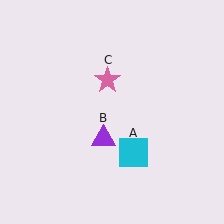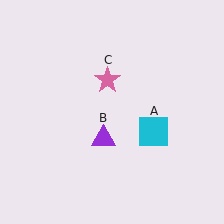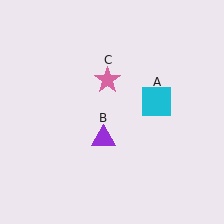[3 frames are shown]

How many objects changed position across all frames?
1 object changed position: cyan square (object A).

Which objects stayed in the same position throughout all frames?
Purple triangle (object B) and pink star (object C) remained stationary.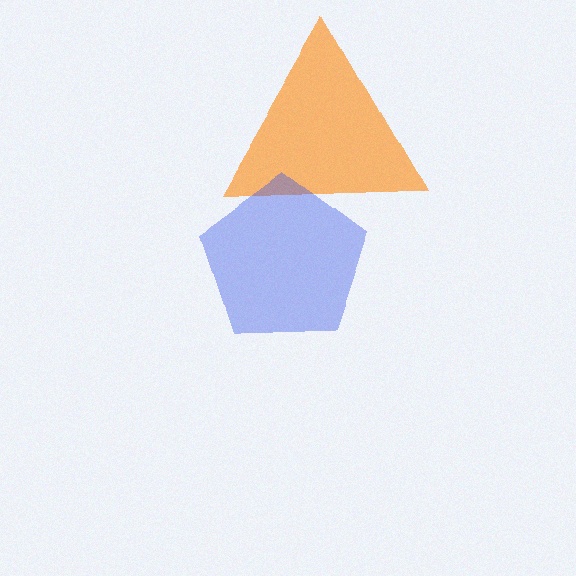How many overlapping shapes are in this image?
There are 2 overlapping shapes in the image.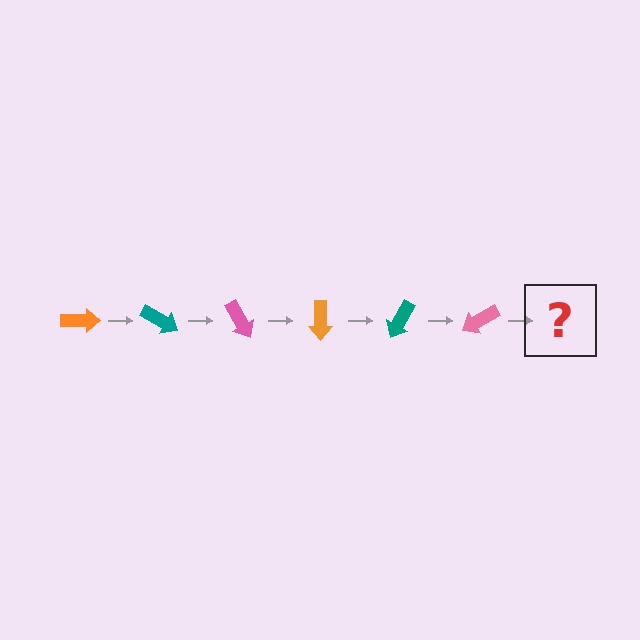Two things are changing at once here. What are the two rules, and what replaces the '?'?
The two rules are that it rotates 30 degrees each step and the color cycles through orange, teal, and pink. The '?' should be an orange arrow, rotated 180 degrees from the start.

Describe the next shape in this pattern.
It should be an orange arrow, rotated 180 degrees from the start.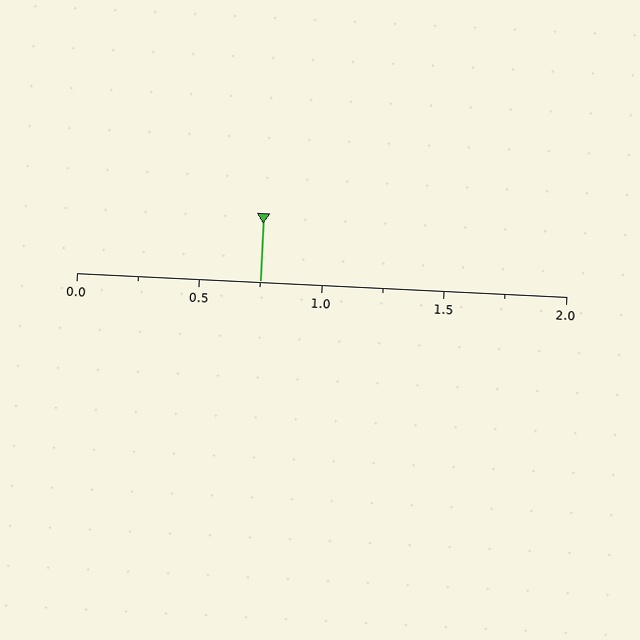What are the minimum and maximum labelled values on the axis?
The axis runs from 0.0 to 2.0.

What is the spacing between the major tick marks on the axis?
The major ticks are spaced 0.5 apart.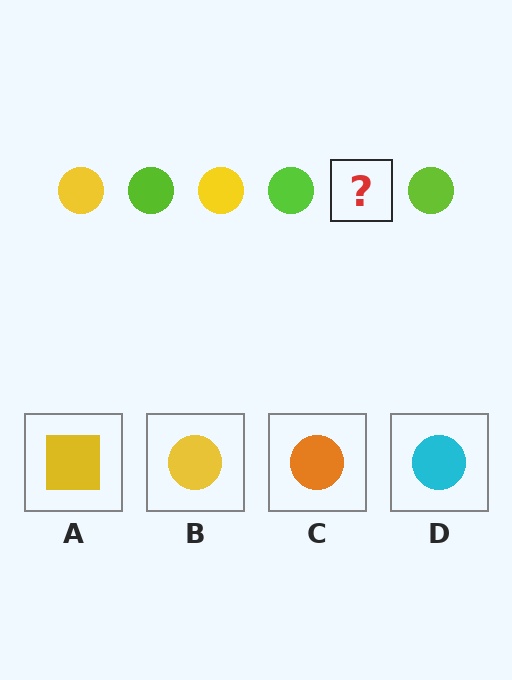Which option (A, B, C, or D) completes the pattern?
B.